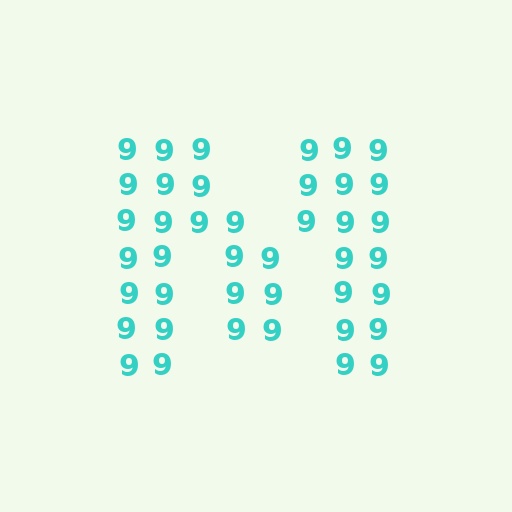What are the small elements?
The small elements are digit 9's.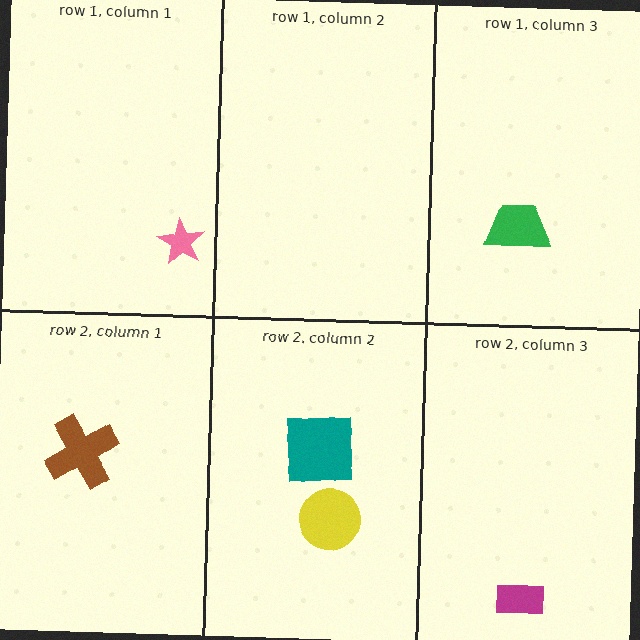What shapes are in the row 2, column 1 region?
The brown cross.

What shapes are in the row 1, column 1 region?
The pink star.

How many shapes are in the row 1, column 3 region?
1.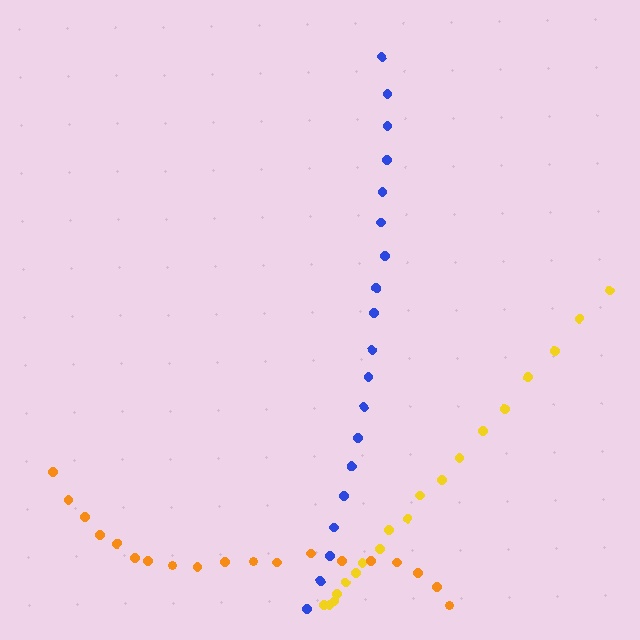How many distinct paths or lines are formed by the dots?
There are 3 distinct paths.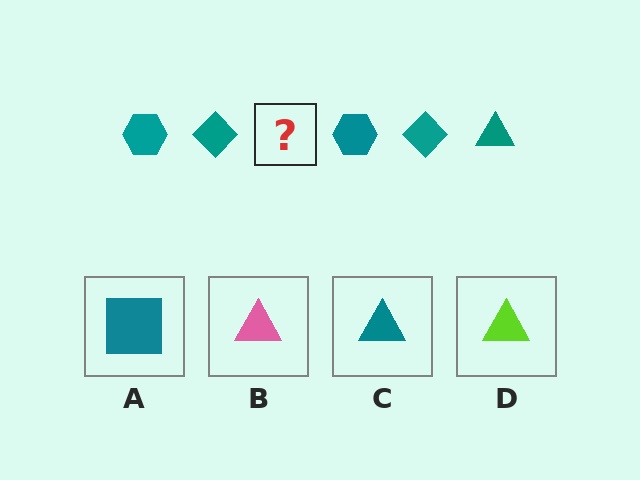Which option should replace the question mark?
Option C.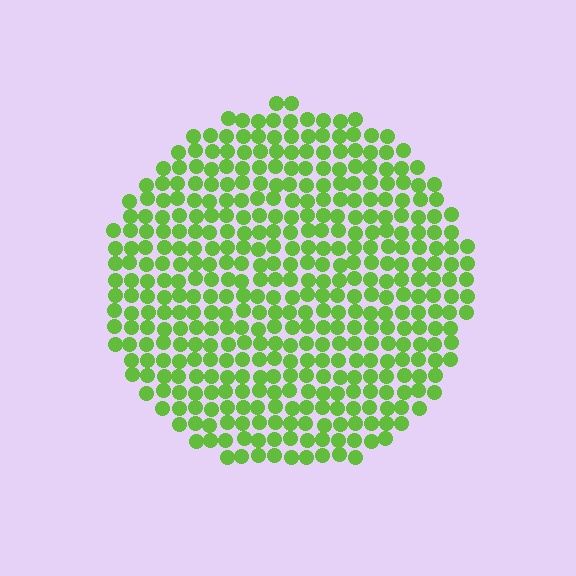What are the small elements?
The small elements are circles.